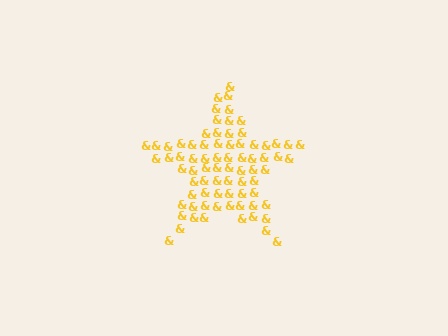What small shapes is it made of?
It is made of small ampersands.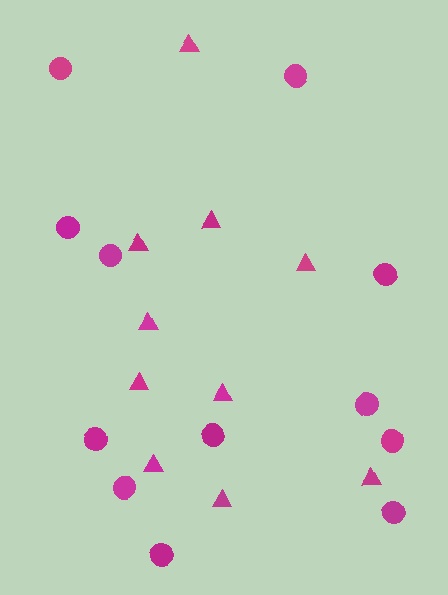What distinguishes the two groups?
There are 2 groups: one group of triangles (10) and one group of circles (12).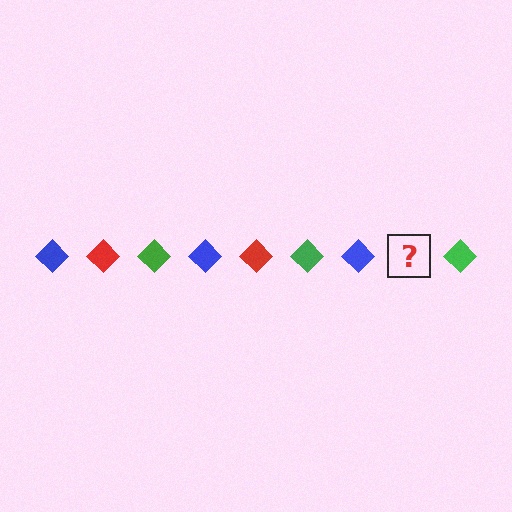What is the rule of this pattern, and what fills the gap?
The rule is that the pattern cycles through blue, red, green diamonds. The gap should be filled with a red diamond.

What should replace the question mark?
The question mark should be replaced with a red diamond.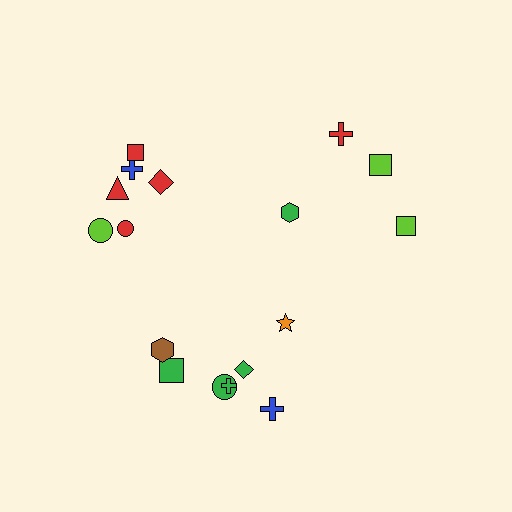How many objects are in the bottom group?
There are 7 objects.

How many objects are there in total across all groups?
There are 17 objects.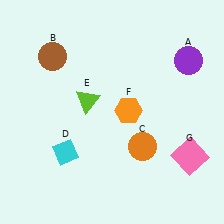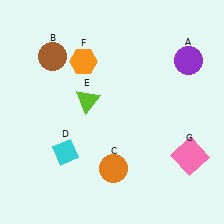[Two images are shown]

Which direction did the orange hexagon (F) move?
The orange hexagon (F) moved up.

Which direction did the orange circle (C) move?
The orange circle (C) moved left.